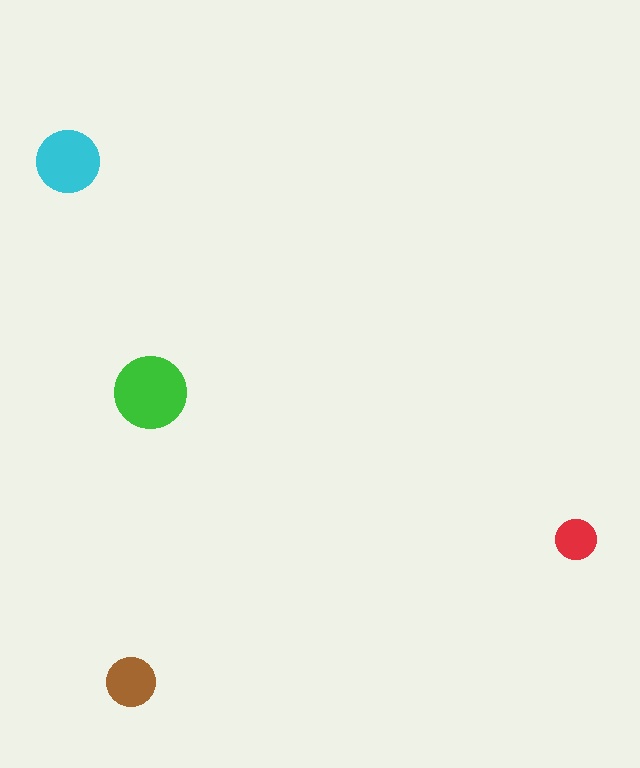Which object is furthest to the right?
The red circle is rightmost.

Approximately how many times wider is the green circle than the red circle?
About 2 times wider.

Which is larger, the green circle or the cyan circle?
The green one.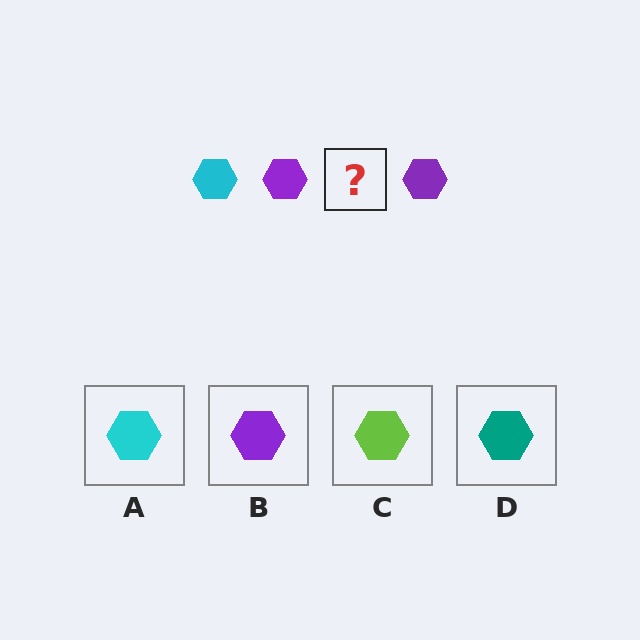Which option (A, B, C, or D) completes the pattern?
A.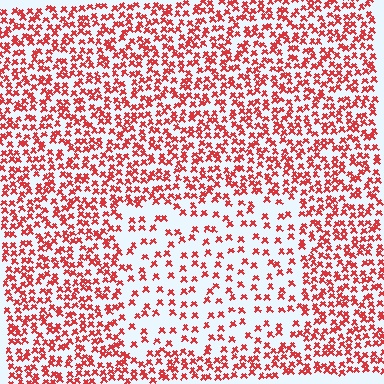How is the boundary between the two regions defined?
The boundary is defined by a change in element density (approximately 2.2x ratio). All elements are the same color, size, and shape.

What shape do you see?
I see a rectangle.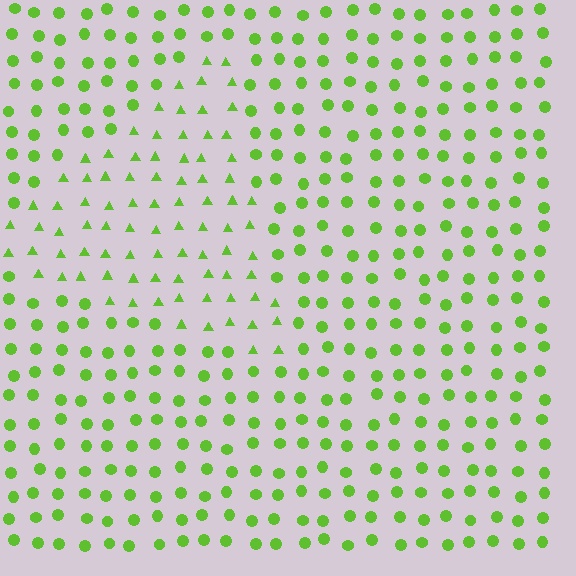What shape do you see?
I see a triangle.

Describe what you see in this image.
The image is filled with small lime elements arranged in a uniform grid. A triangle-shaped region contains triangles, while the surrounding area contains circles. The boundary is defined purely by the change in element shape.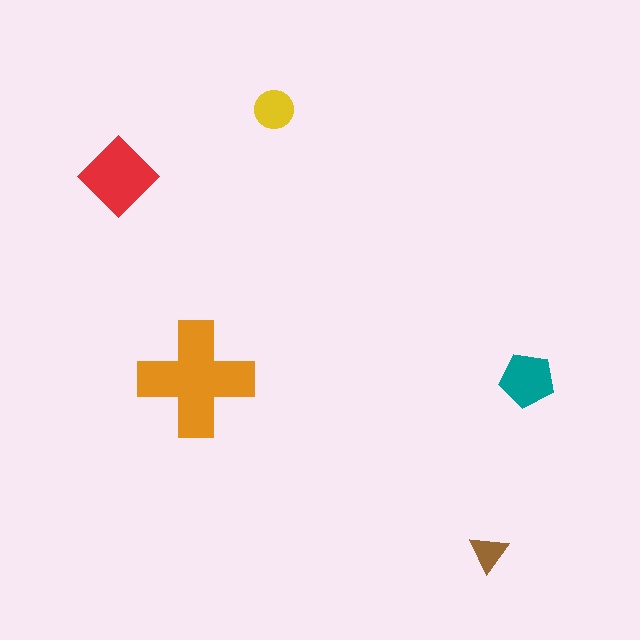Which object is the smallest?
The brown triangle.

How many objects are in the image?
There are 5 objects in the image.